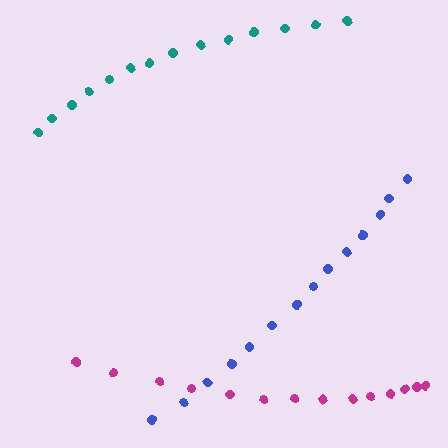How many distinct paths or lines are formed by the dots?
There are 3 distinct paths.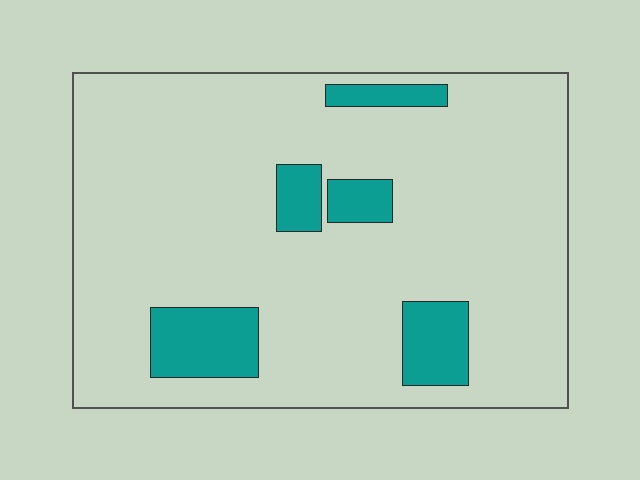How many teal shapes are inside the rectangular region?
5.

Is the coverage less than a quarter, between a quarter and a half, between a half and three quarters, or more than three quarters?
Less than a quarter.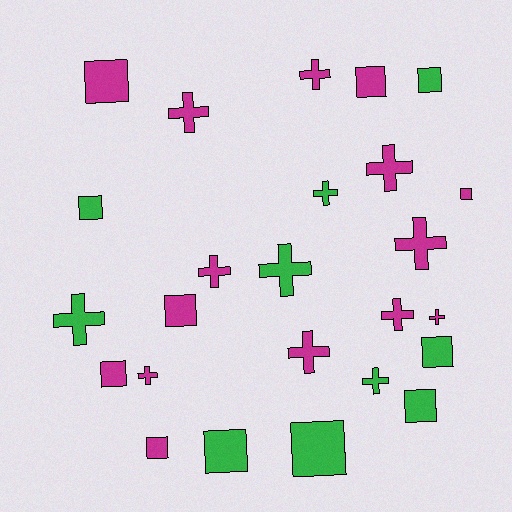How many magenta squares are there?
There are 6 magenta squares.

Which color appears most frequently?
Magenta, with 15 objects.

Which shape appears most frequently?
Cross, with 13 objects.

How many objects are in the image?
There are 25 objects.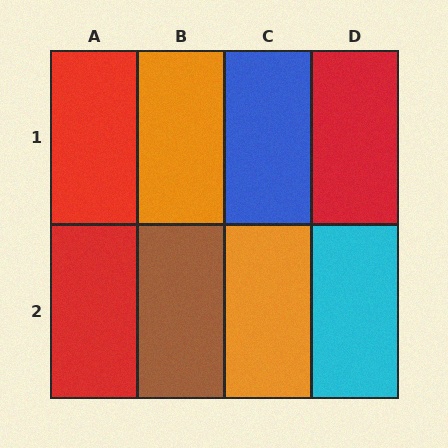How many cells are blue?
1 cell is blue.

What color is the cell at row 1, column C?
Blue.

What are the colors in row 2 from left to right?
Red, brown, orange, cyan.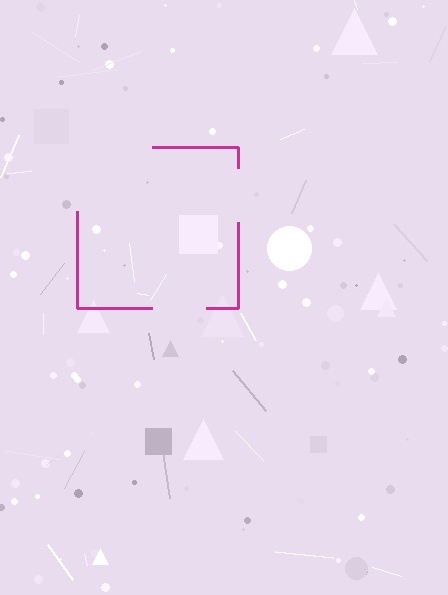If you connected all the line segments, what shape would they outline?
They would outline a square.